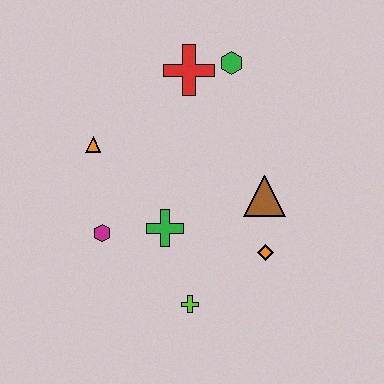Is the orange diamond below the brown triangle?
Yes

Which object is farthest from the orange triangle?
The orange diamond is farthest from the orange triangle.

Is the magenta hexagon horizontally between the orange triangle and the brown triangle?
Yes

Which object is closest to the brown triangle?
The orange diamond is closest to the brown triangle.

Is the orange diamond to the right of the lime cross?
Yes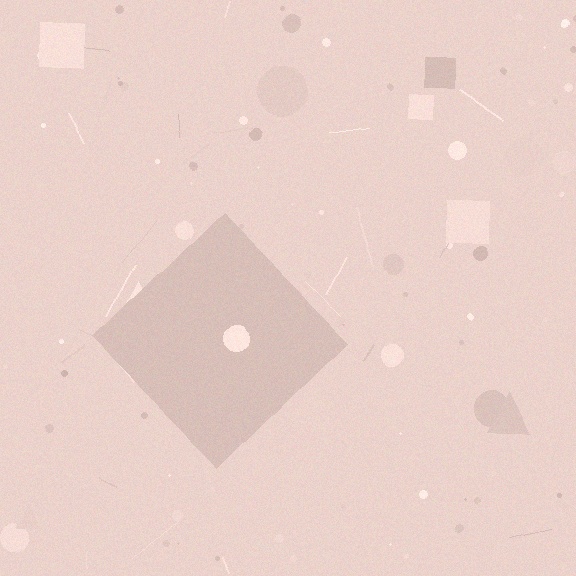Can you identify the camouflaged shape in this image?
The camouflaged shape is a diamond.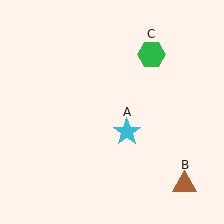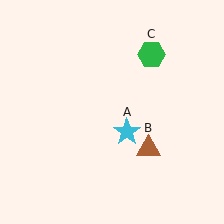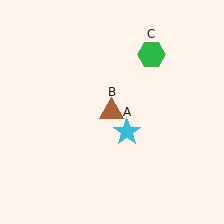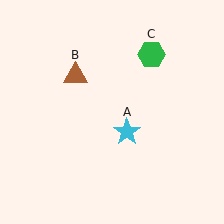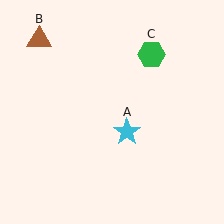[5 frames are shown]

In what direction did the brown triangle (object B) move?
The brown triangle (object B) moved up and to the left.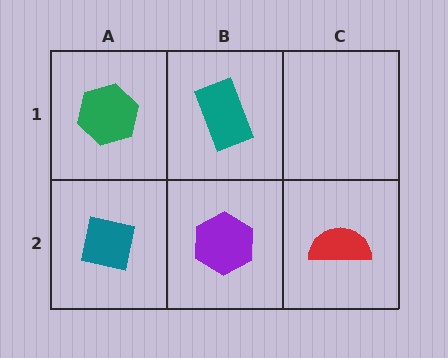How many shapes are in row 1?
2 shapes.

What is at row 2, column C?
A red semicircle.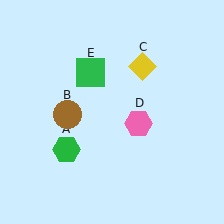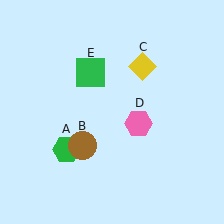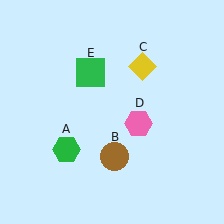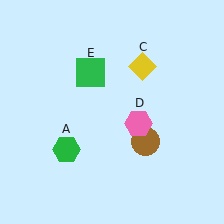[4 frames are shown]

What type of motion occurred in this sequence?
The brown circle (object B) rotated counterclockwise around the center of the scene.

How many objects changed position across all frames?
1 object changed position: brown circle (object B).